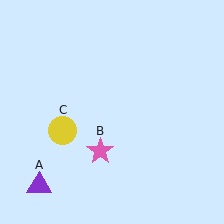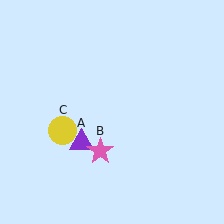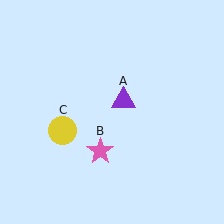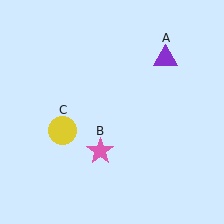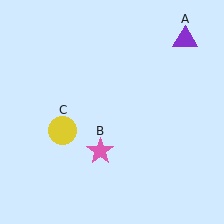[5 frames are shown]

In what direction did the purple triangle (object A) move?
The purple triangle (object A) moved up and to the right.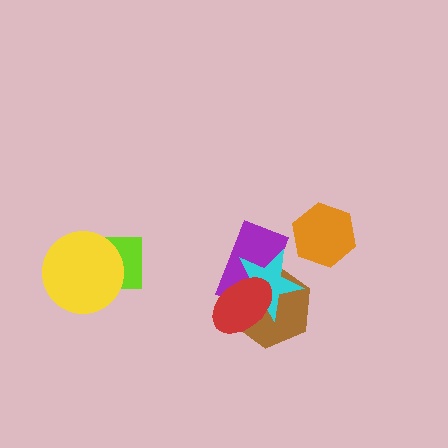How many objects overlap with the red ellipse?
3 objects overlap with the red ellipse.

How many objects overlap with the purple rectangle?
3 objects overlap with the purple rectangle.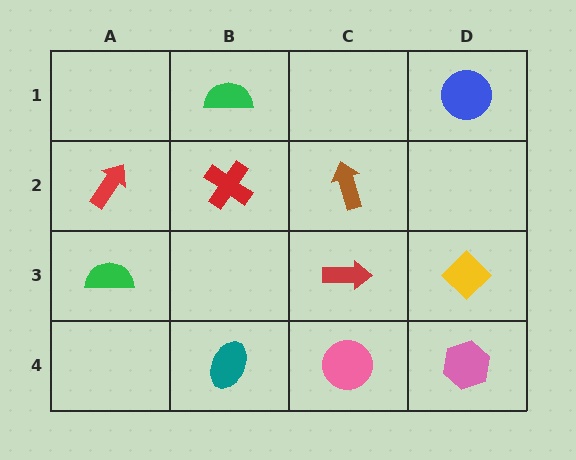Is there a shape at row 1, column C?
No, that cell is empty.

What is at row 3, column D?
A yellow diamond.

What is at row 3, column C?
A red arrow.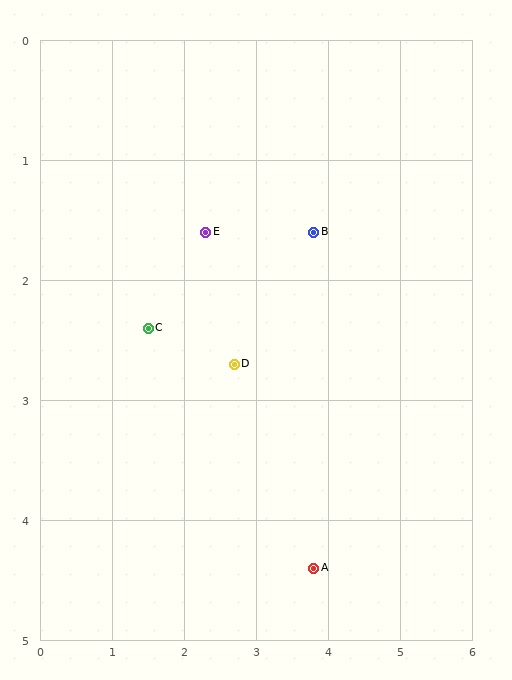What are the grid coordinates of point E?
Point E is at approximately (2.3, 1.6).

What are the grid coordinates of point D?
Point D is at approximately (2.7, 2.7).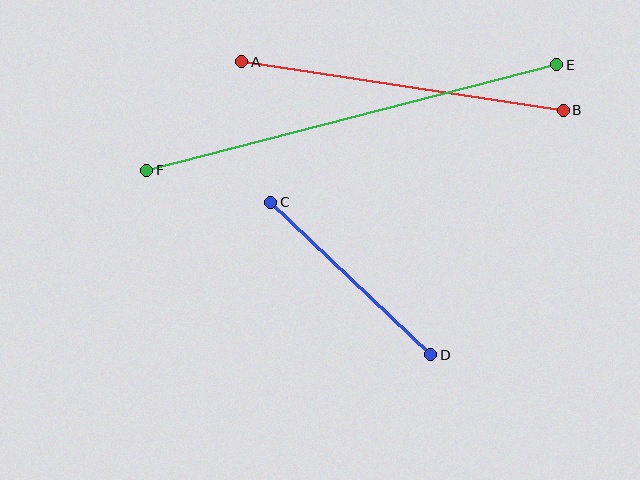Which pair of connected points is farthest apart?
Points E and F are farthest apart.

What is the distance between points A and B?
The distance is approximately 325 pixels.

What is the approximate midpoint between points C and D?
The midpoint is at approximately (351, 278) pixels.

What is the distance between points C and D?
The distance is approximately 221 pixels.